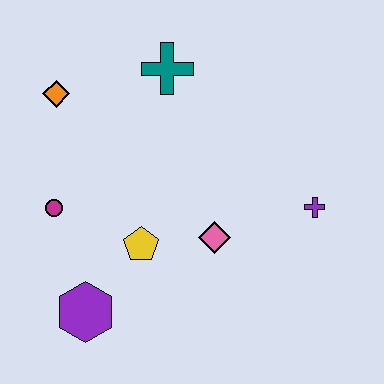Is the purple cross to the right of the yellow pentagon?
Yes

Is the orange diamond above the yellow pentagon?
Yes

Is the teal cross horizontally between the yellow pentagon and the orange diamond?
No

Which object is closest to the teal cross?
The orange diamond is closest to the teal cross.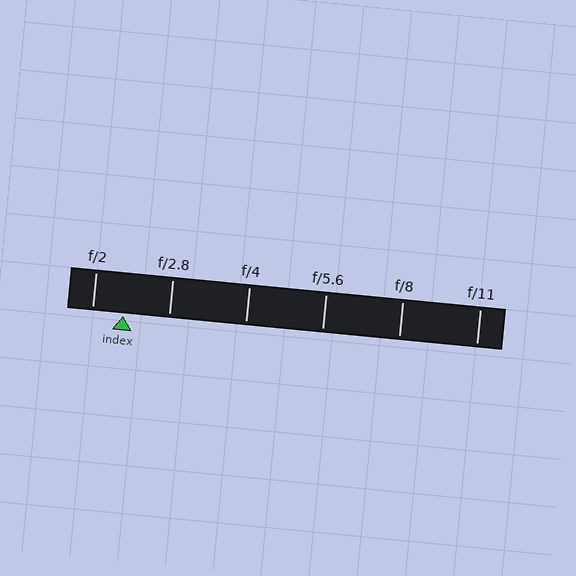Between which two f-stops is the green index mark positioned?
The index mark is between f/2 and f/2.8.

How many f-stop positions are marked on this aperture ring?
There are 6 f-stop positions marked.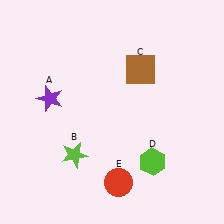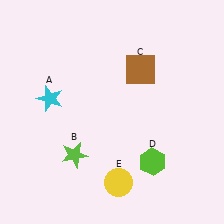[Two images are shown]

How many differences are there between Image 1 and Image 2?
There are 2 differences between the two images.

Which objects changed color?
A changed from purple to cyan. E changed from red to yellow.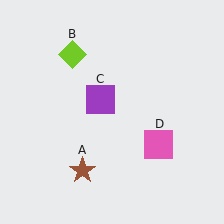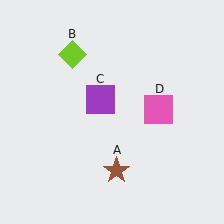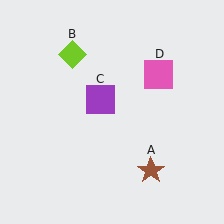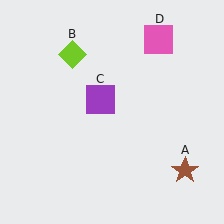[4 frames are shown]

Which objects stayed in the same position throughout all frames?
Lime diamond (object B) and purple square (object C) remained stationary.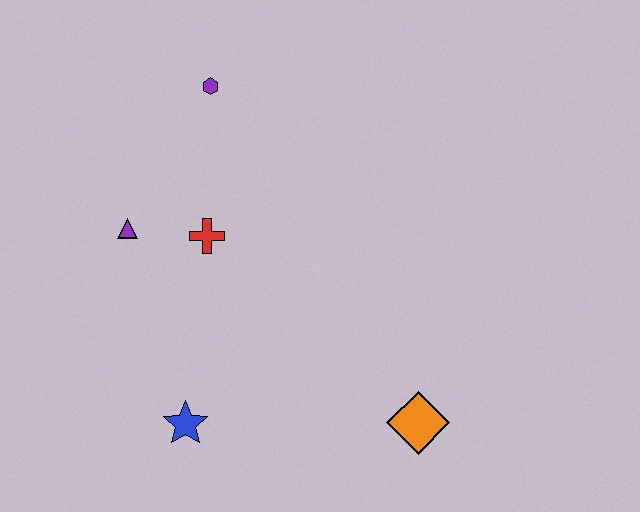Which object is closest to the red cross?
The purple triangle is closest to the red cross.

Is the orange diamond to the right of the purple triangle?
Yes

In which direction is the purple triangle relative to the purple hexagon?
The purple triangle is below the purple hexagon.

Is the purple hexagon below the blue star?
No